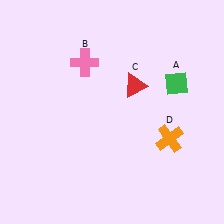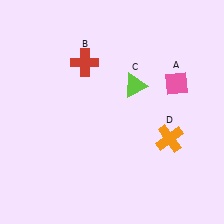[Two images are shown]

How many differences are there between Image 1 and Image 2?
There are 3 differences between the two images.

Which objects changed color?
A changed from green to pink. B changed from pink to red. C changed from red to lime.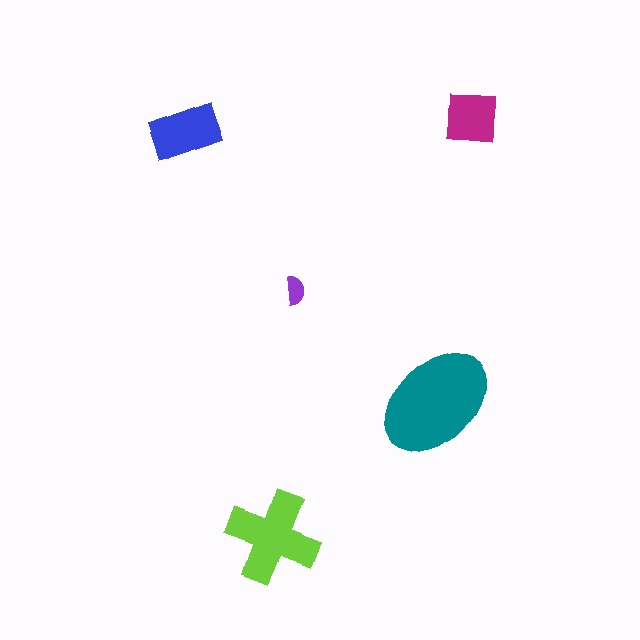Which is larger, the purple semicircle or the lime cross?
The lime cross.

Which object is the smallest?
The purple semicircle.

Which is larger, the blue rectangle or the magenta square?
The blue rectangle.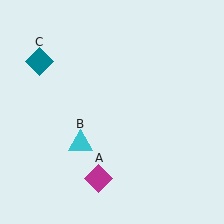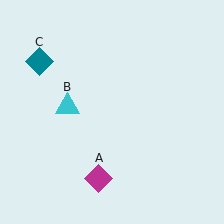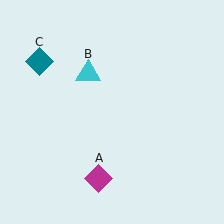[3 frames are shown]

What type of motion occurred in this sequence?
The cyan triangle (object B) rotated clockwise around the center of the scene.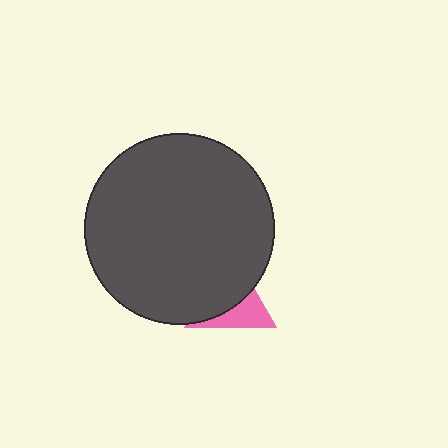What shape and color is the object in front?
The object in front is a dark gray circle.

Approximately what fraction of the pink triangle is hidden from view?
Roughly 62% of the pink triangle is hidden behind the dark gray circle.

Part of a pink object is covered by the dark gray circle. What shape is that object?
It is a triangle.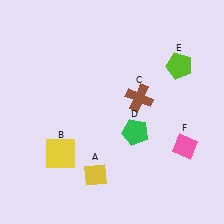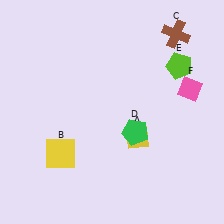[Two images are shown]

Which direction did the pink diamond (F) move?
The pink diamond (F) moved up.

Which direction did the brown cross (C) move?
The brown cross (C) moved up.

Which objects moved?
The objects that moved are: the yellow diamond (A), the brown cross (C), the pink diamond (F).